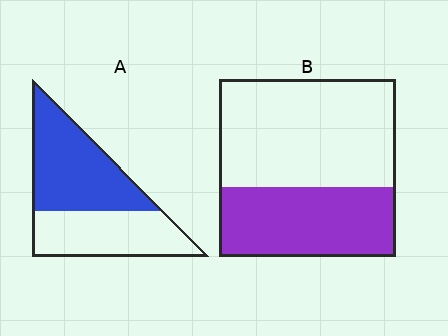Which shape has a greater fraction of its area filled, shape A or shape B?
Shape A.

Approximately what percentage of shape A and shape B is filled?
A is approximately 55% and B is approximately 40%.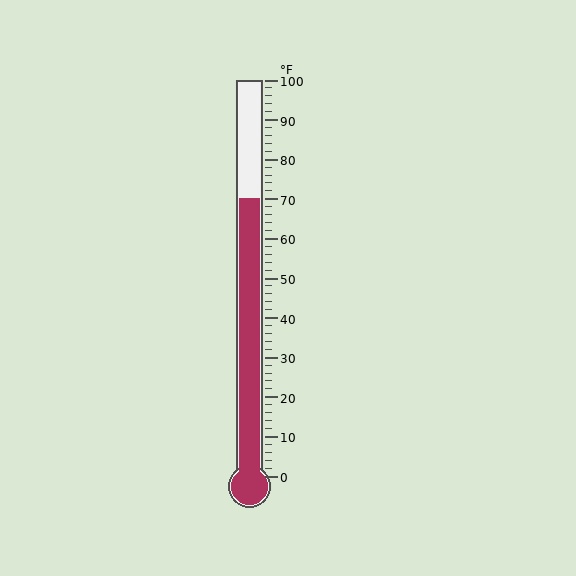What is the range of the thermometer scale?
The thermometer scale ranges from 0°F to 100°F.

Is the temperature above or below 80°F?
The temperature is below 80°F.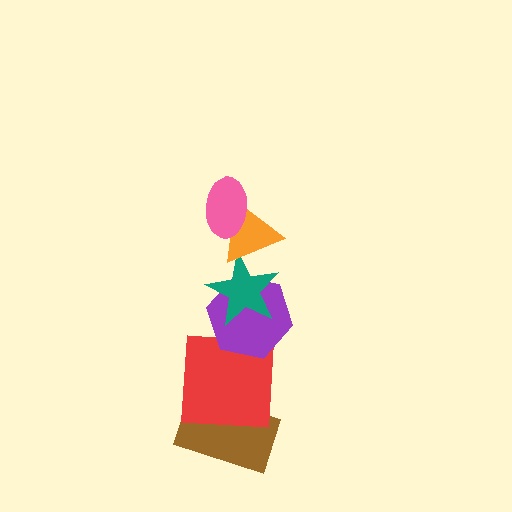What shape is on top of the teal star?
The orange triangle is on top of the teal star.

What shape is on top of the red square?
The purple hexagon is on top of the red square.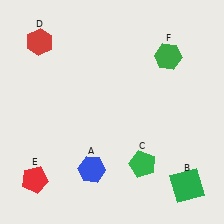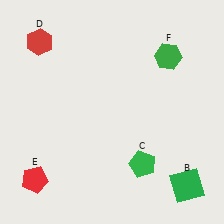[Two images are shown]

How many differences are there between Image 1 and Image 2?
There is 1 difference between the two images.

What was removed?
The blue hexagon (A) was removed in Image 2.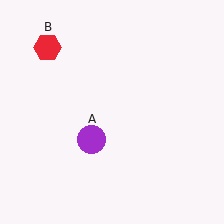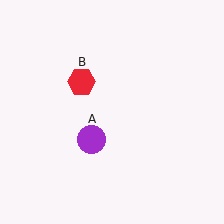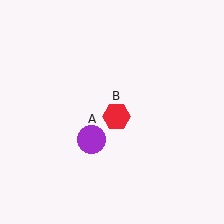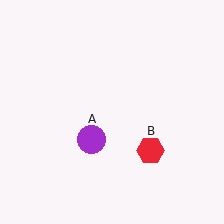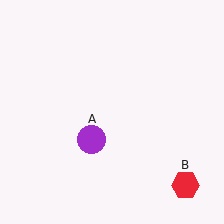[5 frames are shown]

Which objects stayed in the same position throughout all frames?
Purple circle (object A) remained stationary.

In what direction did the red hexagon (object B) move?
The red hexagon (object B) moved down and to the right.